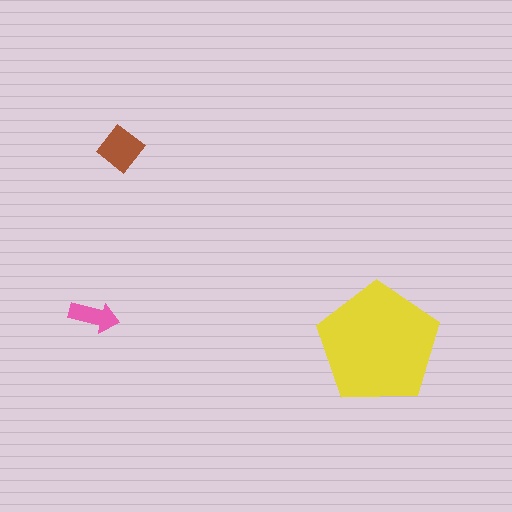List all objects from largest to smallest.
The yellow pentagon, the brown diamond, the pink arrow.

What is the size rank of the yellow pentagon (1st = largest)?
1st.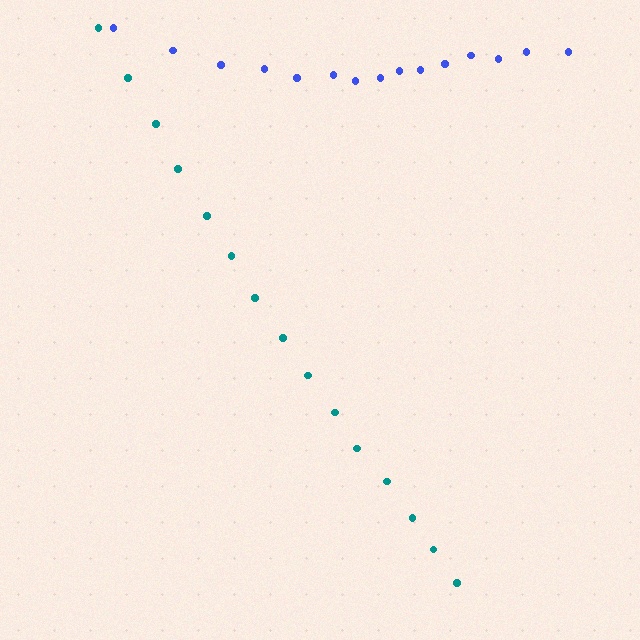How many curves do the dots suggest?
There are 2 distinct paths.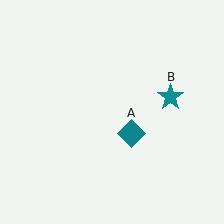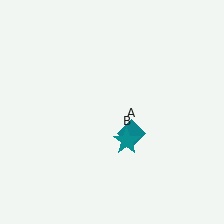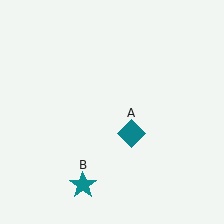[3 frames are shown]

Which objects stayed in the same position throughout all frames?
Teal diamond (object A) remained stationary.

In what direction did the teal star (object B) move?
The teal star (object B) moved down and to the left.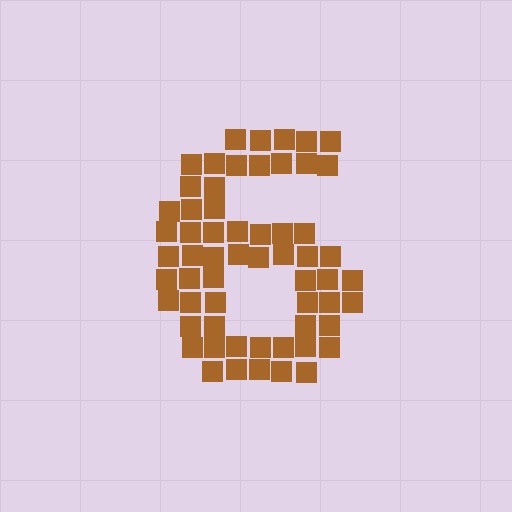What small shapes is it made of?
It is made of small squares.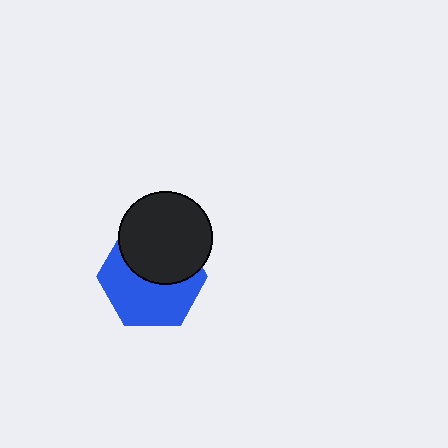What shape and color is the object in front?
The object in front is a black circle.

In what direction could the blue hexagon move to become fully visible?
The blue hexagon could move down. That would shift it out from behind the black circle entirely.